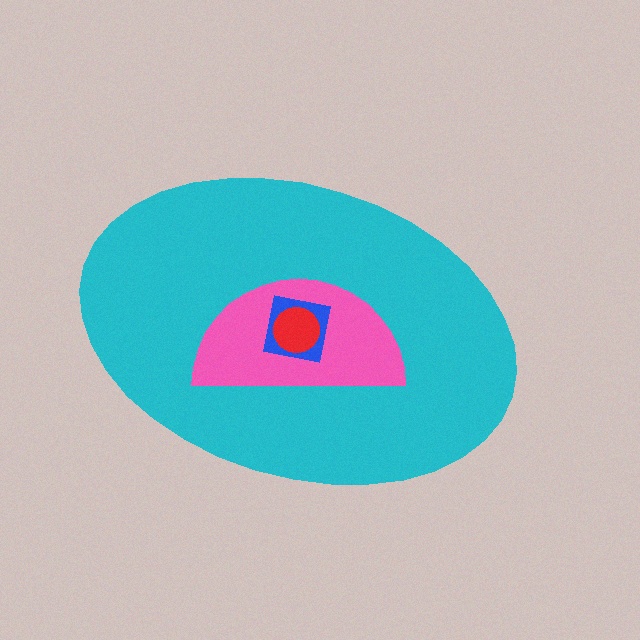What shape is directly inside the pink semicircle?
The blue square.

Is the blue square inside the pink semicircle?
Yes.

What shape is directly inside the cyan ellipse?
The pink semicircle.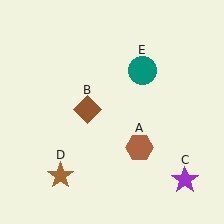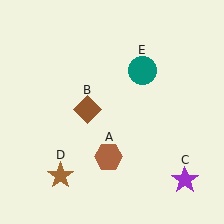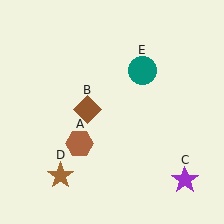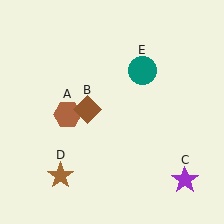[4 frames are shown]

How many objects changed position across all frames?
1 object changed position: brown hexagon (object A).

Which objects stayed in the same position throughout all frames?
Brown diamond (object B) and purple star (object C) and brown star (object D) and teal circle (object E) remained stationary.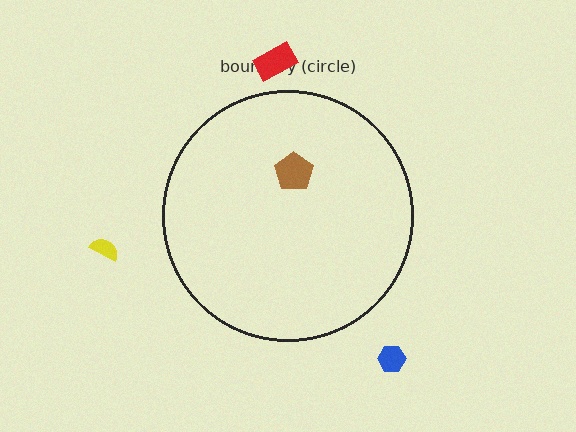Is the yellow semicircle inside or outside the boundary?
Outside.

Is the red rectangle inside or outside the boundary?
Outside.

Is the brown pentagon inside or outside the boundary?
Inside.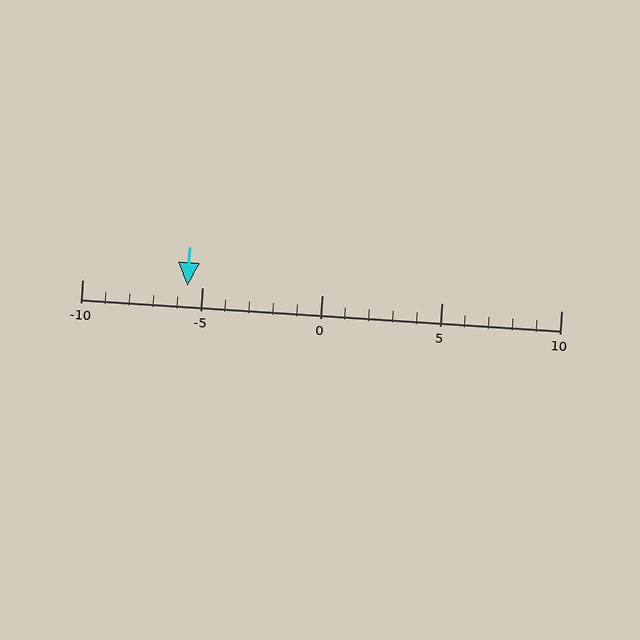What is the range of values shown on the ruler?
The ruler shows values from -10 to 10.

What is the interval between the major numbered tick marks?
The major tick marks are spaced 5 units apart.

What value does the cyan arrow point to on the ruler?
The cyan arrow points to approximately -6.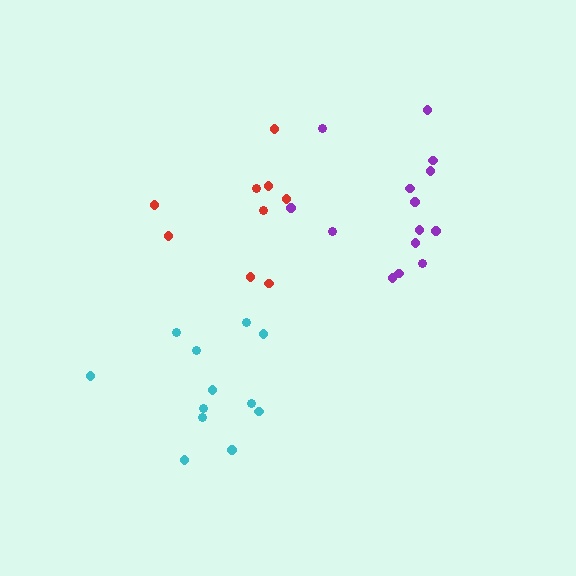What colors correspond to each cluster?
The clusters are colored: red, cyan, purple.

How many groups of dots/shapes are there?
There are 3 groups.